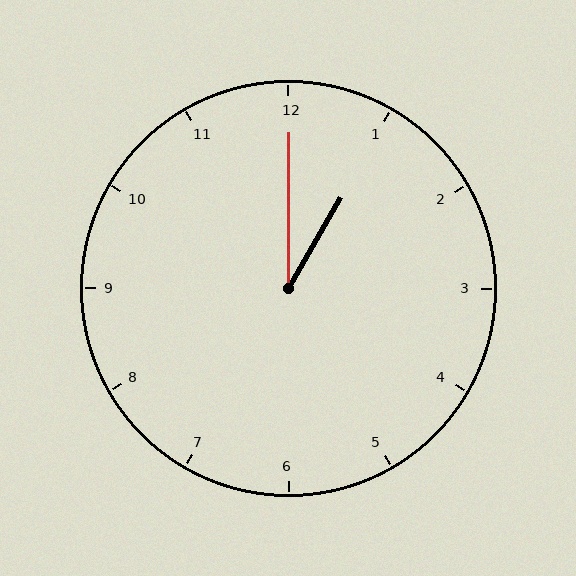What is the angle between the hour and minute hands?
Approximately 30 degrees.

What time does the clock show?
1:00.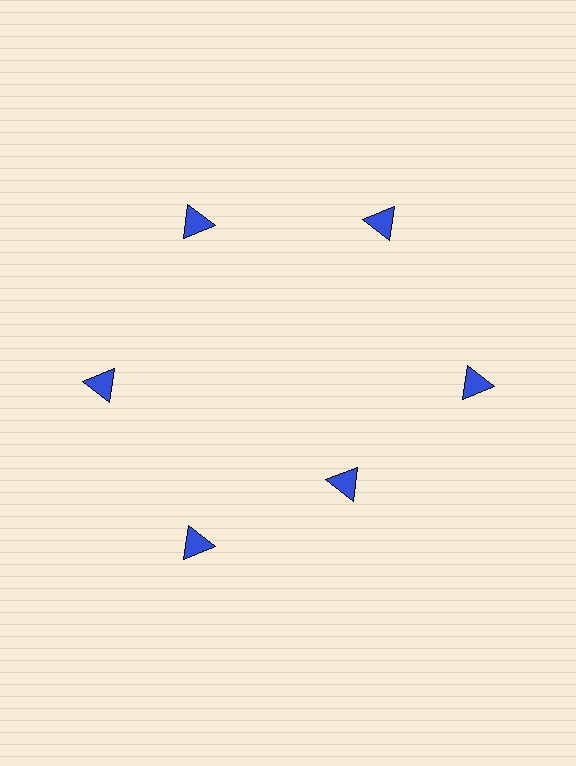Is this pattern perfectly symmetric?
No. The 6 blue triangles are arranged in a ring, but one element near the 5 o'clock position is pulled inward toward the center, breaking the 6-fold rotational symmetry.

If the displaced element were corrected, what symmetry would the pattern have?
It would have 6-fold rotational symmetry — the pattern would map onto itself every 60 degrees.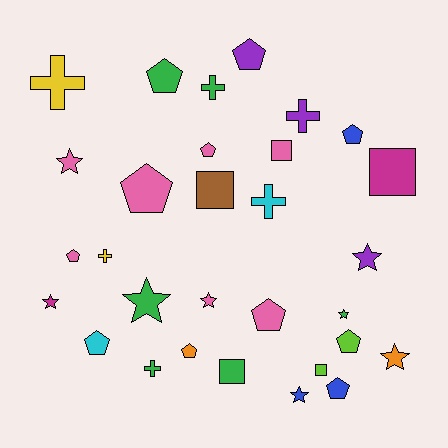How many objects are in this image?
There are 30 objects.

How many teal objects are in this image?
There are no teal objects.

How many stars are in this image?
There are 8 stars.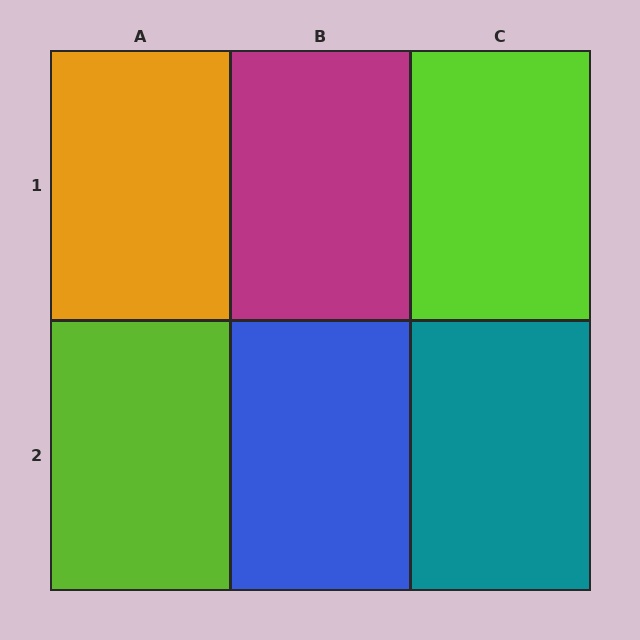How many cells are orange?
1 cell is orange.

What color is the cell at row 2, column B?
Blue.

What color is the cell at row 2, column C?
Teal.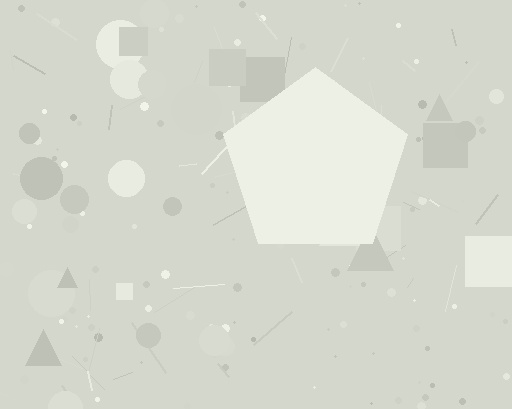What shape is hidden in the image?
A pentagon is hidden in the image.